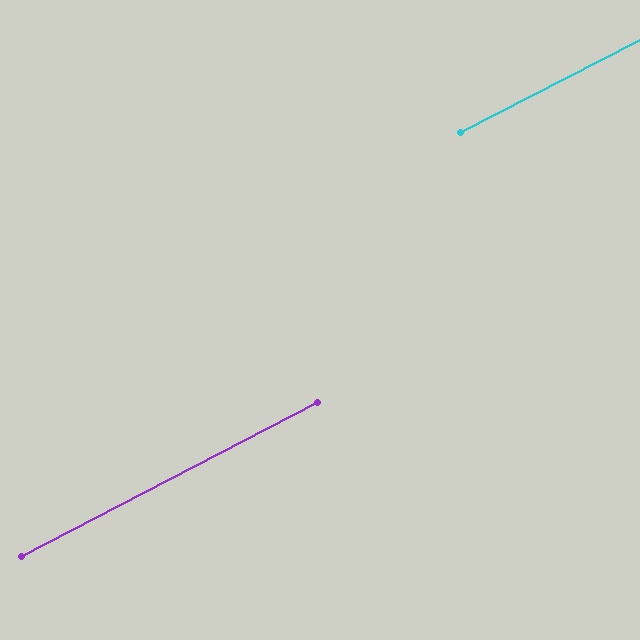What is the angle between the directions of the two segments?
Approximately 0 degrees.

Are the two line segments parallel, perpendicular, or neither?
Parallel — their directions differ by only 0.3°.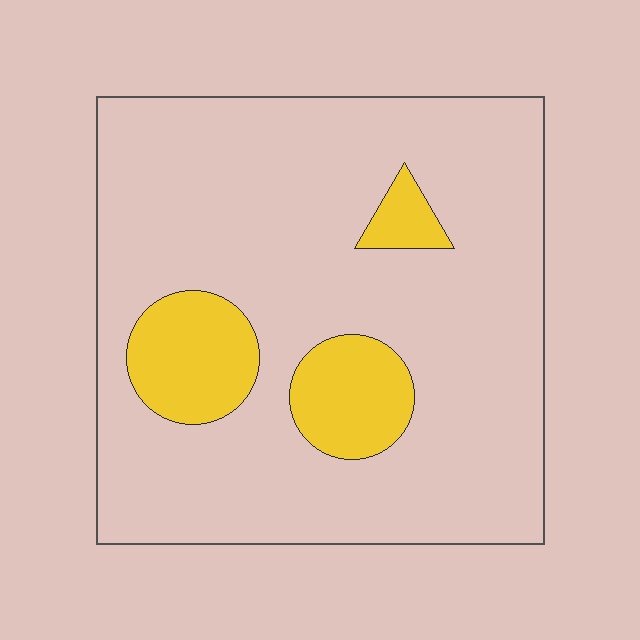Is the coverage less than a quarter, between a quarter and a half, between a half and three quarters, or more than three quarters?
Less than a quarter.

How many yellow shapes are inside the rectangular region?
3.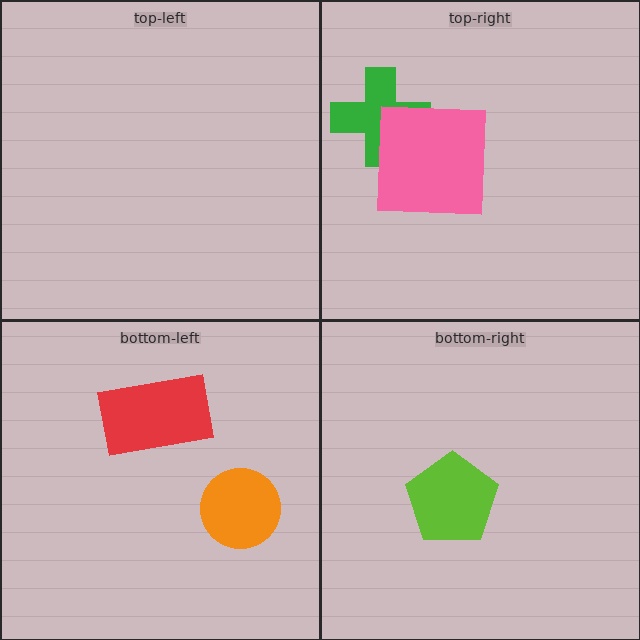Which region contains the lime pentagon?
The bottom-right region.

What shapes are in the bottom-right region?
The lime pentagon.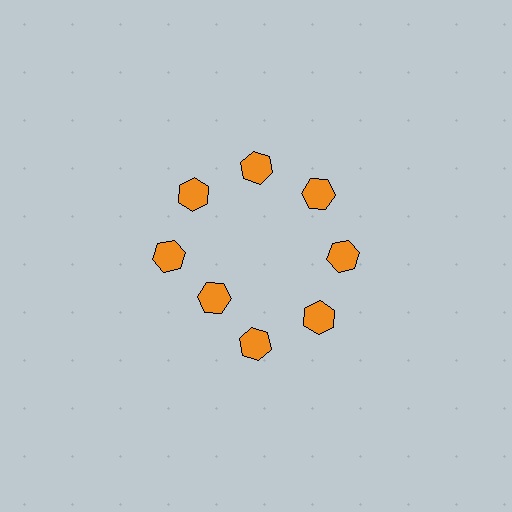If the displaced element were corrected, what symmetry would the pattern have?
It would have 8-fold rotational symmetry — the pattern would map onto itself every 45 degrees.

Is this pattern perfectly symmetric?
No. The 8 orange hexagons are arranged in a ring, but one element near the 8 o'clock position is pulled inward toward the center, breaking the 8-fold rotational symmetry.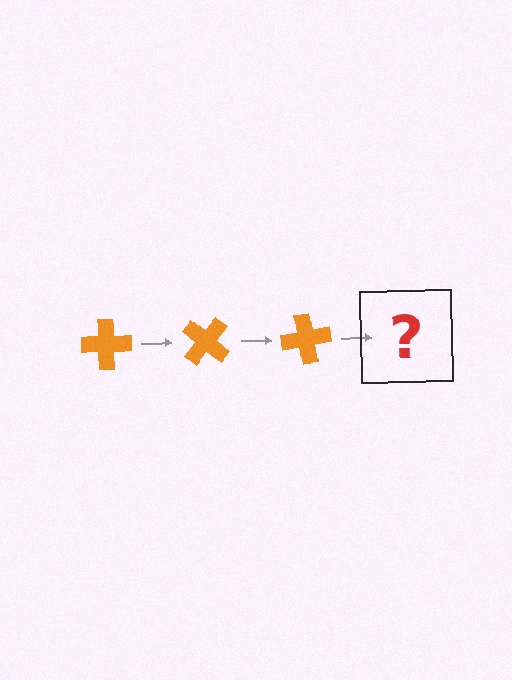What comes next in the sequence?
The next element should be an orange cross rotated 120 degrees.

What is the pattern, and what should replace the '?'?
The pattern is that the cross rotates 40 degrees each step. The '?' should be an orange cross rotated 120 degrees.